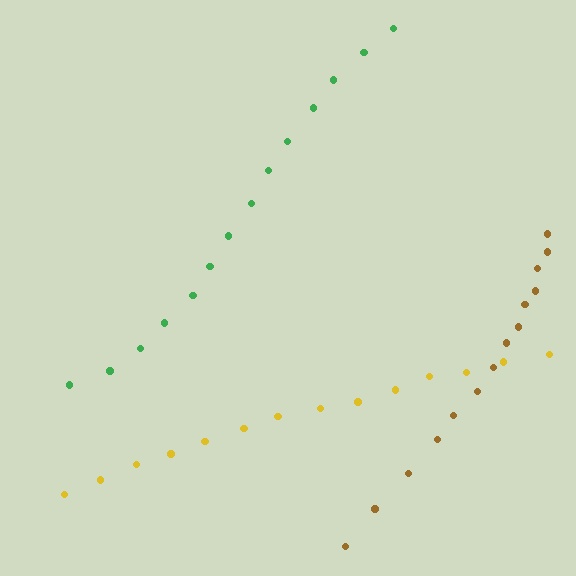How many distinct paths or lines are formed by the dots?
There are 3 distinct paths.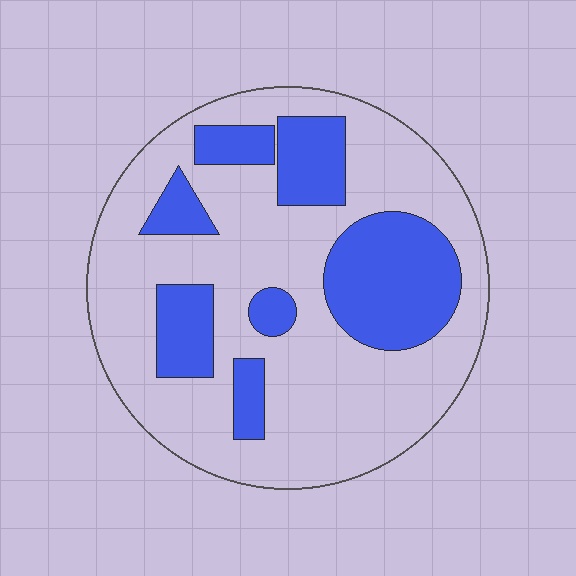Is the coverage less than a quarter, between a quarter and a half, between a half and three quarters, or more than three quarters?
Between a quarter and a half.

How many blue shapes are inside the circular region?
7.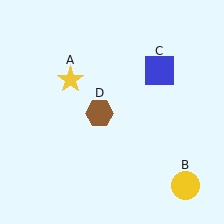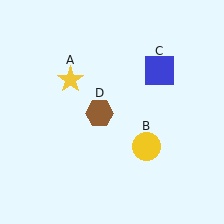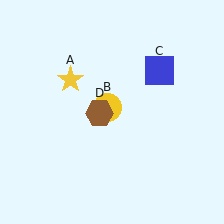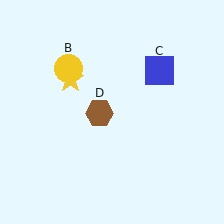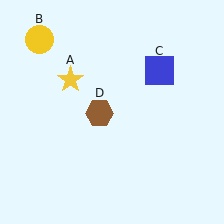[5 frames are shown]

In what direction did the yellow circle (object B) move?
The yellow circle (object B) moved up and to the left.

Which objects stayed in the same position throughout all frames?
Yellow star (object A) and blue square (object C) and brown hexagon (object D) remained stationary.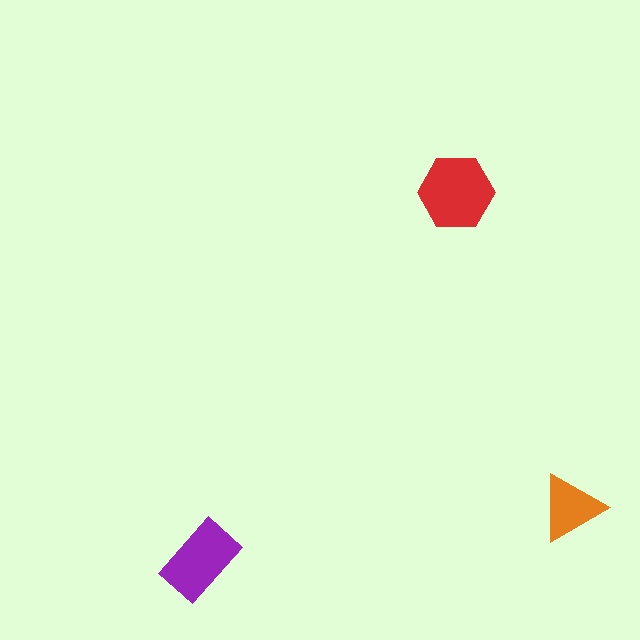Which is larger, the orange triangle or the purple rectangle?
The purple rectangle.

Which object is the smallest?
The orange triangle.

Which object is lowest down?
The purple rectangle is bottommost.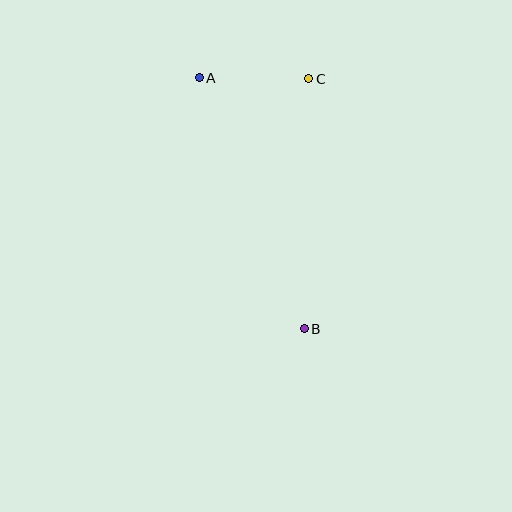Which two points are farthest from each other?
Points A and B are farthest from each other.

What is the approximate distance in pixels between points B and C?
The distance between B and C is approximately 250 pixels.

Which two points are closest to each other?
Points A and C are closest to each other.